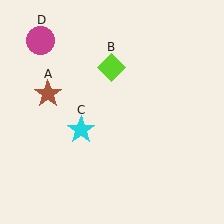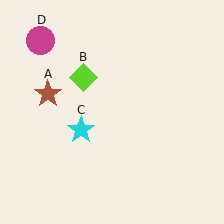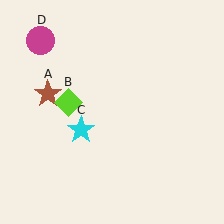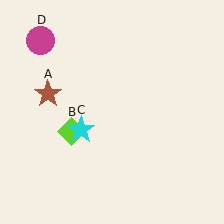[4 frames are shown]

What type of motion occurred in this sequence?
The lime diamond (object B) rotated counterclockwise around the center of the scene.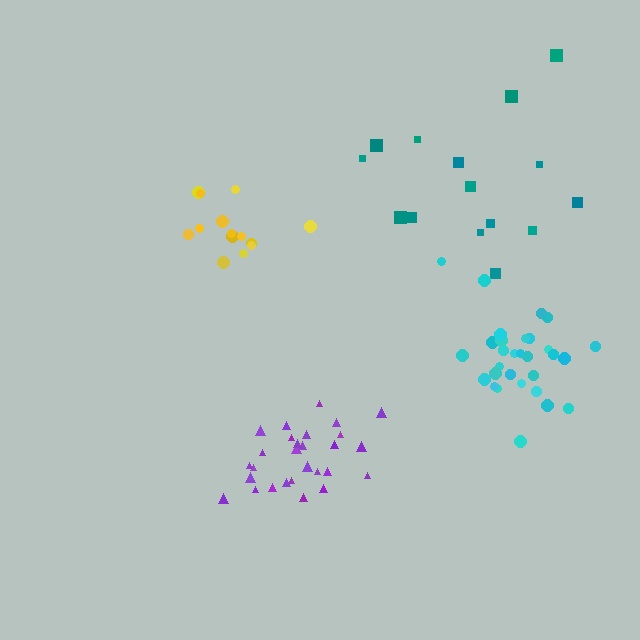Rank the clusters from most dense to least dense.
purple, yellow, cyan, teal.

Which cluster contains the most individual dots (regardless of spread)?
Cyan (30).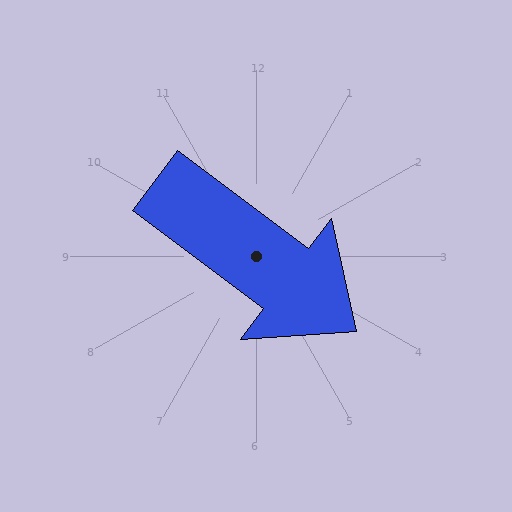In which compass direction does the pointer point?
Southeast.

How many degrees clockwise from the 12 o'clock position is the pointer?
Approximately 127 degrees.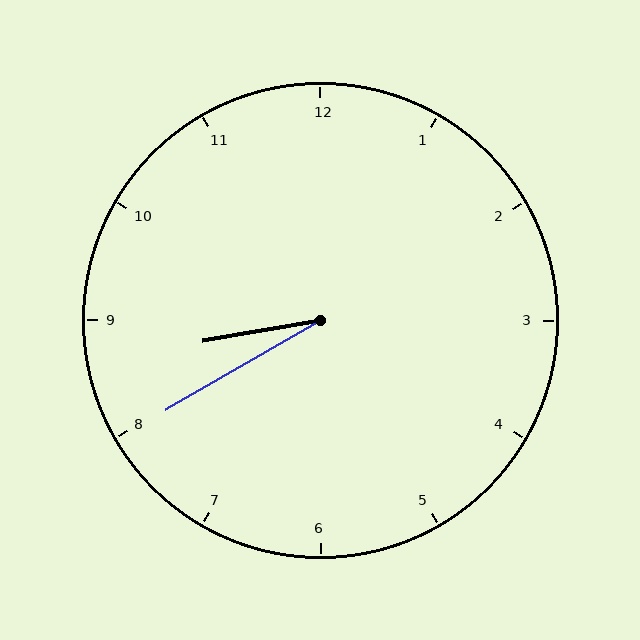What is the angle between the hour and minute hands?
Approximately 20 degrees.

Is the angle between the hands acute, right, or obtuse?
It is acute.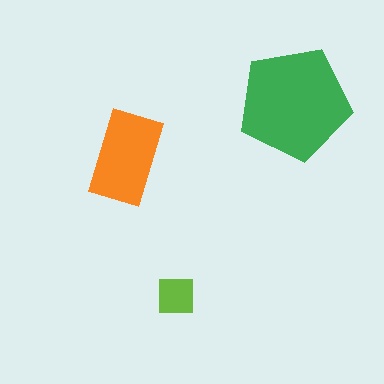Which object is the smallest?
The lime square.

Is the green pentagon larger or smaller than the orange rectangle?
Larger.